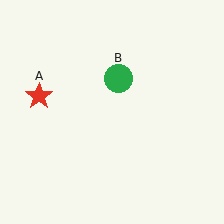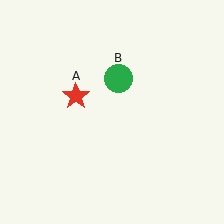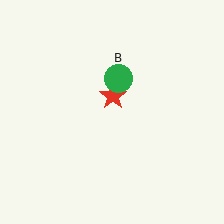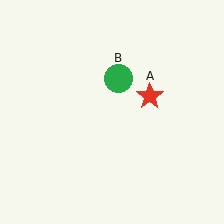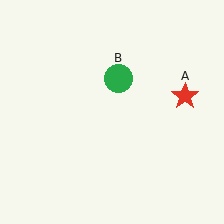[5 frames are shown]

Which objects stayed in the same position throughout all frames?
Green circle (object B) remained stationary.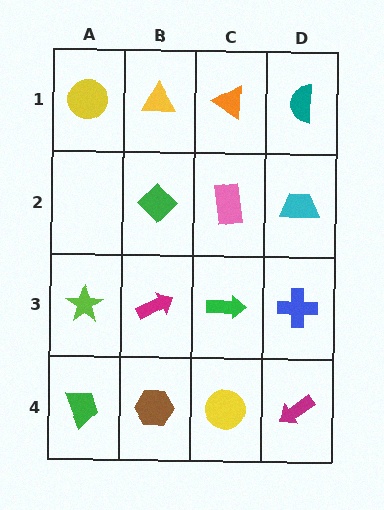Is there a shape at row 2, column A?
No, that cell is empty.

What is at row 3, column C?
A green arrow.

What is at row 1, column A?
A yellow circle.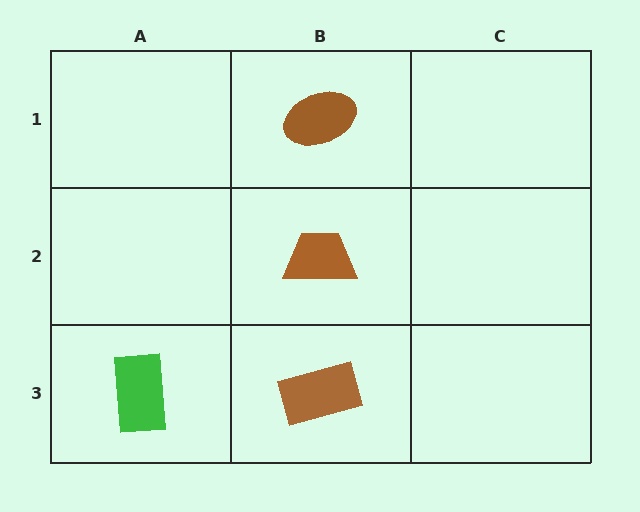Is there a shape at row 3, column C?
No, that cell is empty.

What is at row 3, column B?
A brown rectangle.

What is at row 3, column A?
A green rectangle.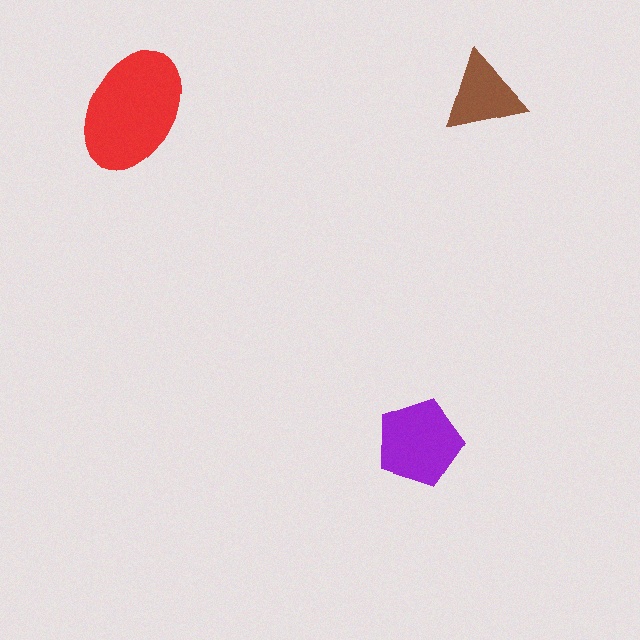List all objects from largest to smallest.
The red ellipse, the purple pentagon, the brown triangle.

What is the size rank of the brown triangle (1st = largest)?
3rd.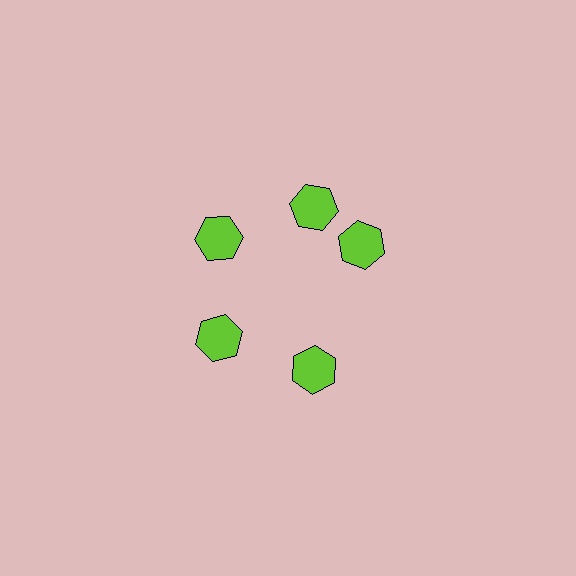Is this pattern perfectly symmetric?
No. The 5 lime hexagons are arranged in a ring, but one element near the 3 o'clock position is rotated out of alignment along the ring, breaking the 5-fold rotational symmetry.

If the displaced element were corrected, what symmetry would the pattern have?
It would have 5-fold rotational symmetry — the pattern would map onto itself every 72 degrees.